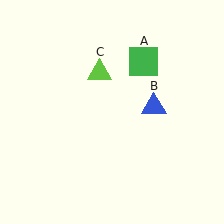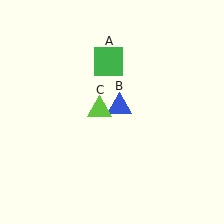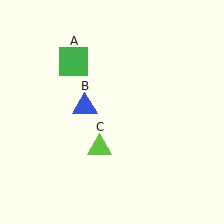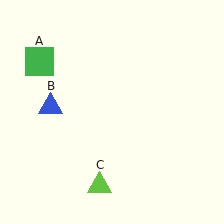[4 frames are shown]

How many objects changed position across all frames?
3 objects changed position: green square (object A), blue triangle (object B), lime triangle (object C).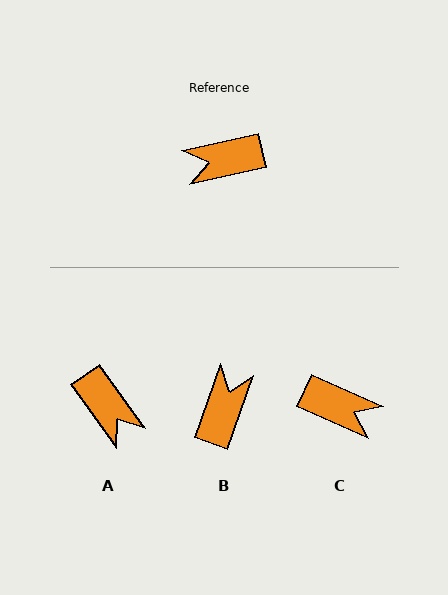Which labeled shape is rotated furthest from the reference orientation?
C, about 143 degrees away.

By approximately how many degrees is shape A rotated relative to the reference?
Approximately 113 degrees counter-clockwise.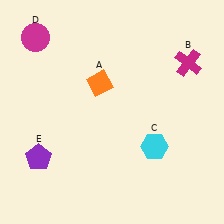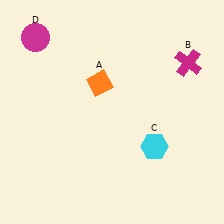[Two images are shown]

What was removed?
The purple pentagon (E) was removed in Image 2.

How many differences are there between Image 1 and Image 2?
There is 1 difference between the two images.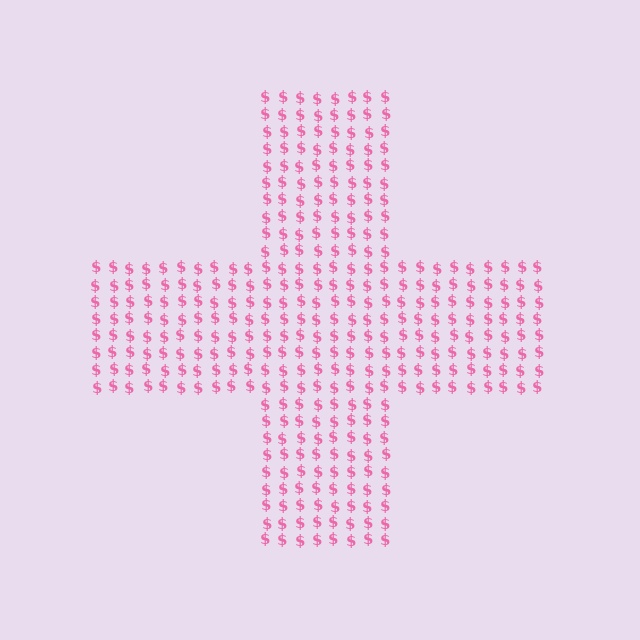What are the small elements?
The small elements are dollar signs.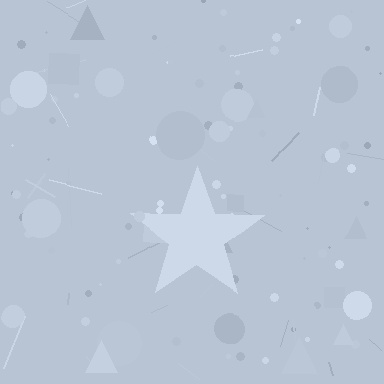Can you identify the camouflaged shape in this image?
The camouflaged shape is a star.